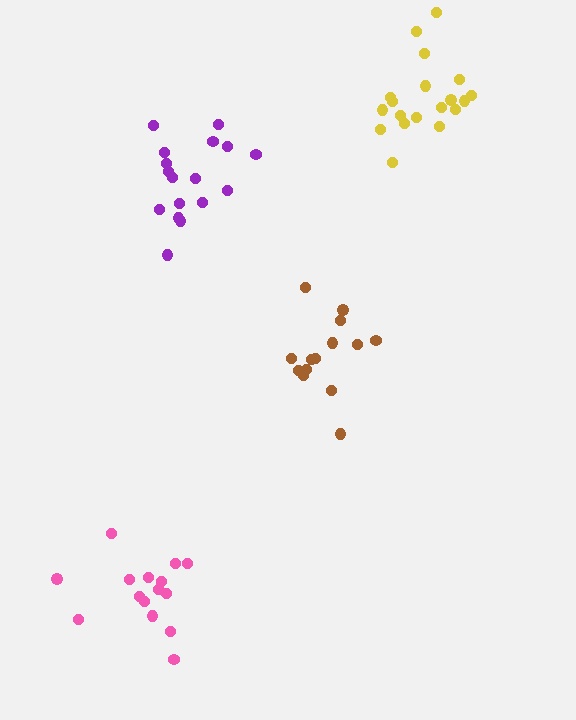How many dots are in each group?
Group 1: 19 dots, Group 2: 17 dots, Group 3: 15 dots, Group 4: 14 dots (65 total).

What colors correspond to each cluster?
The clusters are colored: yellow, purple, pink, brown.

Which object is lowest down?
The pink cluster is bottommost.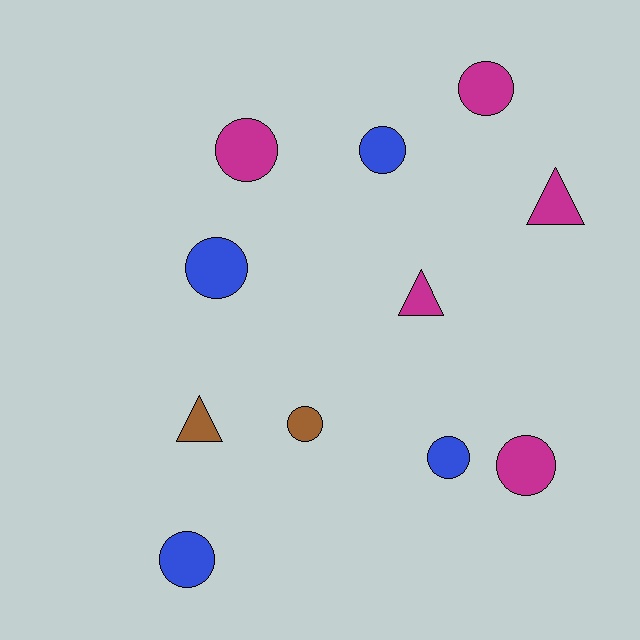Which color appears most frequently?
Magenta, with 5 objects.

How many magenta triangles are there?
There are 2 magenta triangles.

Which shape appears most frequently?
Circle, with 8 objects.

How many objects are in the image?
There are 11 objects.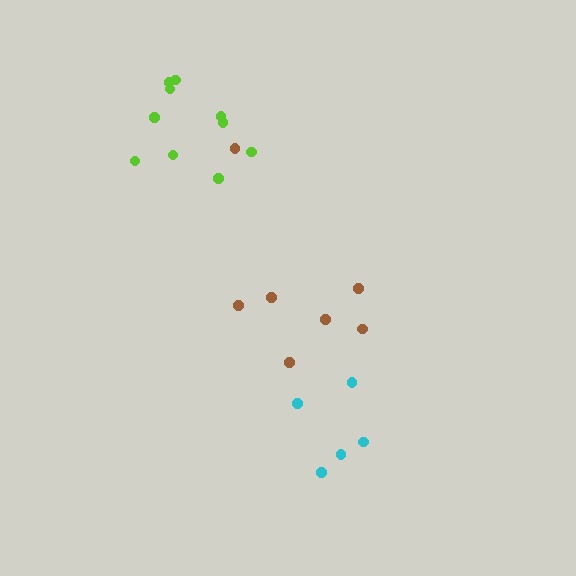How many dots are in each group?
Group 1: 5 dots, Group 2: 7 dots, Group 3: 10 dots (22 total).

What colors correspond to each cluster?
The clusters are colored: cyan, brown, lime.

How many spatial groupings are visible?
There are 3 spatial groupings.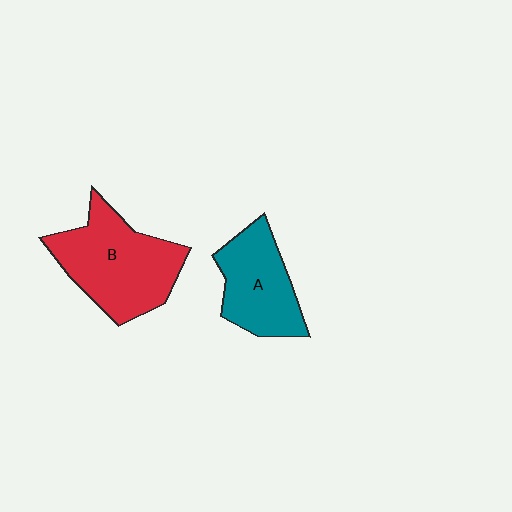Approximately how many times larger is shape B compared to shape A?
Approximately 1.4 times.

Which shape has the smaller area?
Shape A (teal).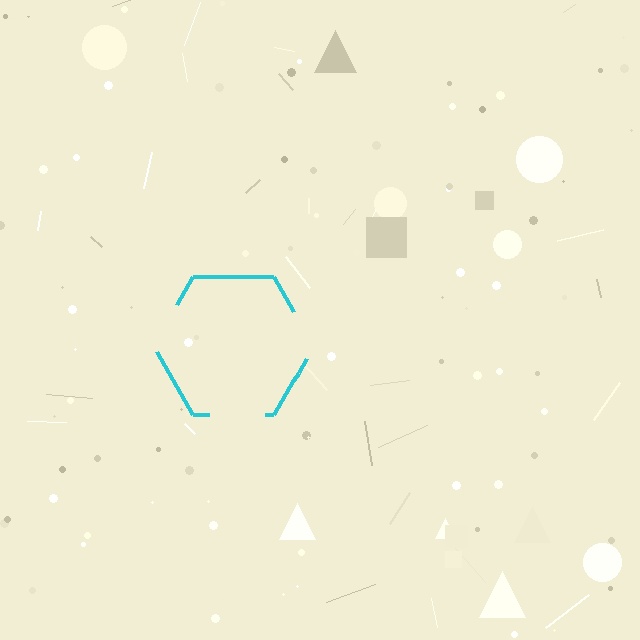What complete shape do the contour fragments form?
The contour fragments form a hexagon.